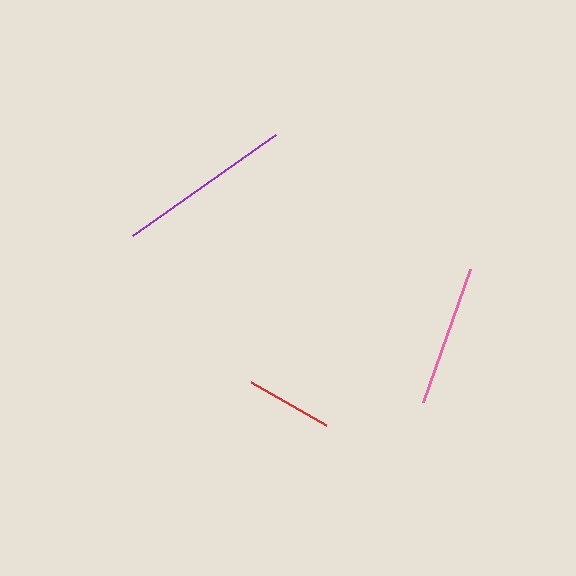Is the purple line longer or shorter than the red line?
The purple line is longer than the red line.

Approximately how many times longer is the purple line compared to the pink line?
The purple line is approximately 1.2 times the length of the pink line.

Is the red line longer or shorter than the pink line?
The pink line is longer than the red line.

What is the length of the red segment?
The red segment is approximately 86 pixels long.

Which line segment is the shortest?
The red line is the shortest at approximately 86 pixels.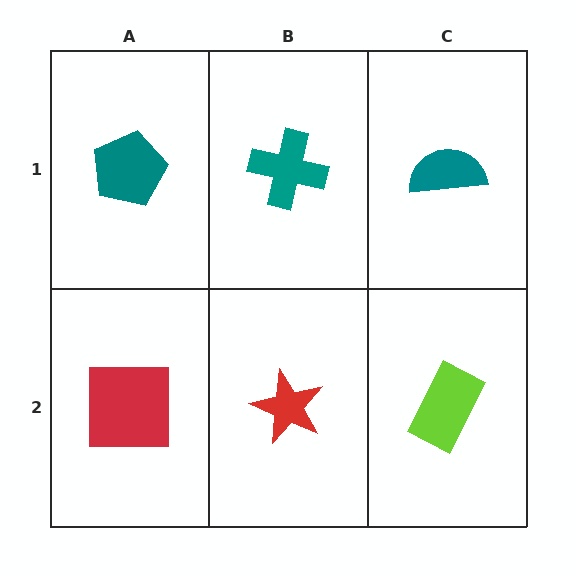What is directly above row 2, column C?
A teal semicircle.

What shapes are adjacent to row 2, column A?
A teal pentagon (row 1, column A), a red star (row 2, column B).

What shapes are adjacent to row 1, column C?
A lime rectangle (row 2, column C), a teal cross (row 1, column B).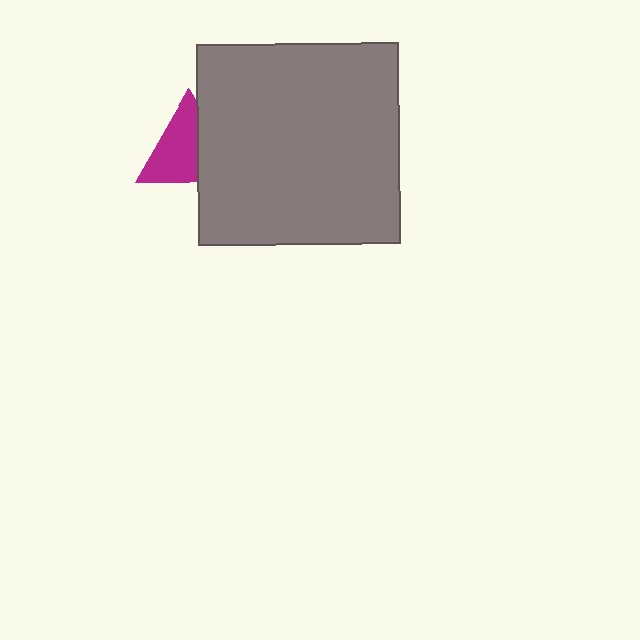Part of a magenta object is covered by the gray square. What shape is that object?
It is a triangle.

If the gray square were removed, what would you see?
You would see the complete magenta triangle.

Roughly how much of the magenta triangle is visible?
About half of it is visible (roughly 63%).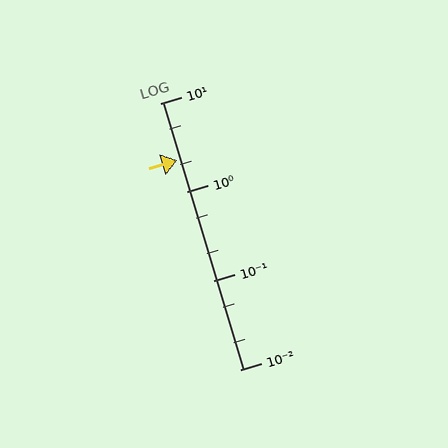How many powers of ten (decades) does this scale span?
The scale spans 3 decades, from 0.01 to 10.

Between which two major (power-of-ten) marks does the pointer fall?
The pointer is between 1 and 10.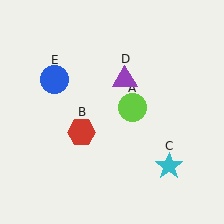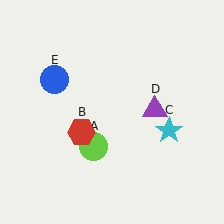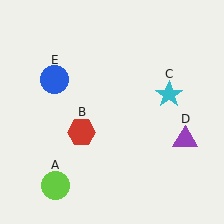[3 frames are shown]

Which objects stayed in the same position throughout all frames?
Red hexagon (object B) and blue circle (object E) remained stationary.